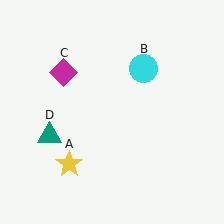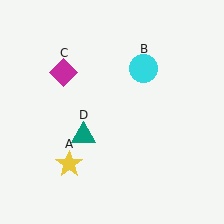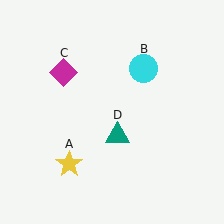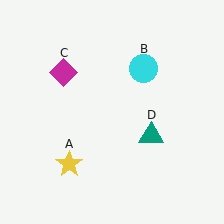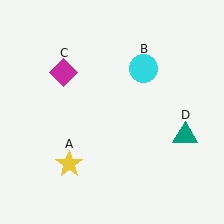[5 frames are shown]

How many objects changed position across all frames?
1 object changed position: teal triangle (object D).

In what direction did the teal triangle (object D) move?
The teal triangle (object D) moved right.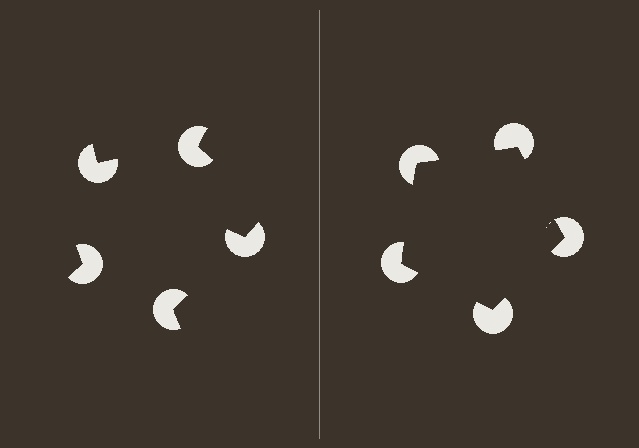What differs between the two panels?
The pac-man discs are positioned identically on both sides; only the wedge orientations differ. On the right they align to a pentagon; on the left they are misaligned.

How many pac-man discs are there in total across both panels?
10 — 5 on each side.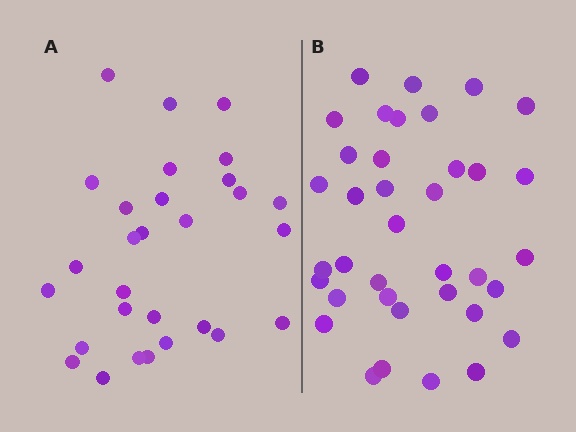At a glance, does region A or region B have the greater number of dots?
Region B (the right region) has more dots.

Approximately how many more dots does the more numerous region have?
Region B has roughly 8 or so more dots than region A.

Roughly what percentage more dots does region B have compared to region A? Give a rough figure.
About 30% more.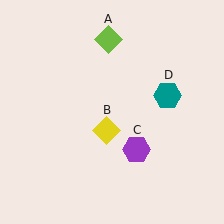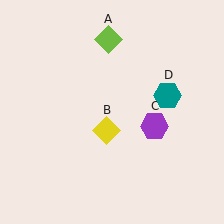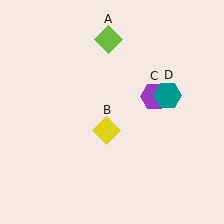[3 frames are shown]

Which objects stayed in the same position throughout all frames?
Lime diamond (object A) and yellow diamond (object B) and teal hexagon (object D) remained stationary.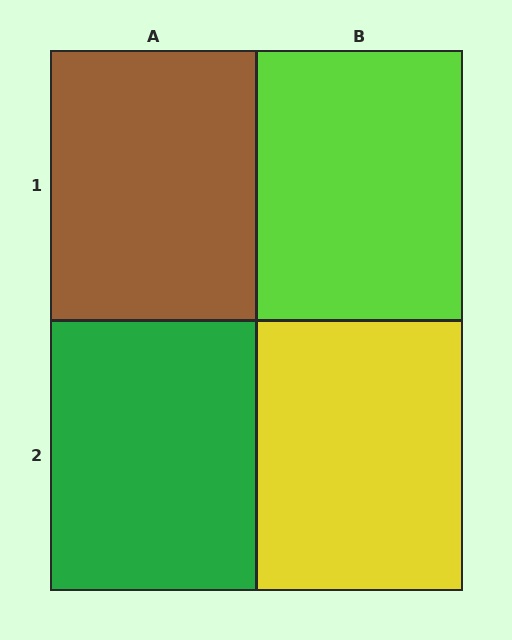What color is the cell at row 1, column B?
Lime.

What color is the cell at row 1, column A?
Brown.